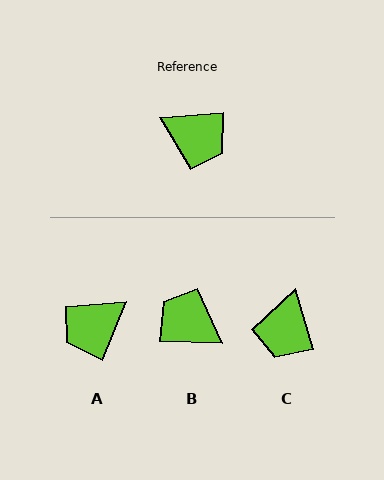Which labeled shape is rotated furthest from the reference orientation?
B, about 174 degrees away.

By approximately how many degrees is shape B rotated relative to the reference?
Approximately 174 degrees counter-clockwise.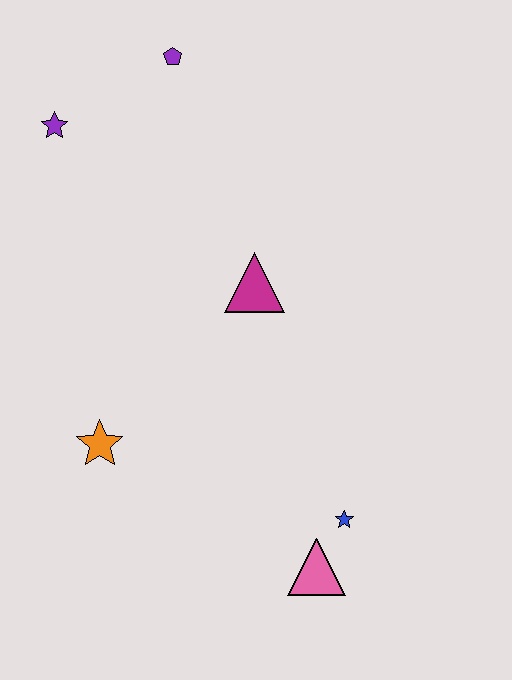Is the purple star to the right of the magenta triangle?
No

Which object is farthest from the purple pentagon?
The pink triangle is farthest from the purple pentagon.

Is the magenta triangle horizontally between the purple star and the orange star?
No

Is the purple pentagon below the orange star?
No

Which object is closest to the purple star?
The purple pentagon is closest to the purple star.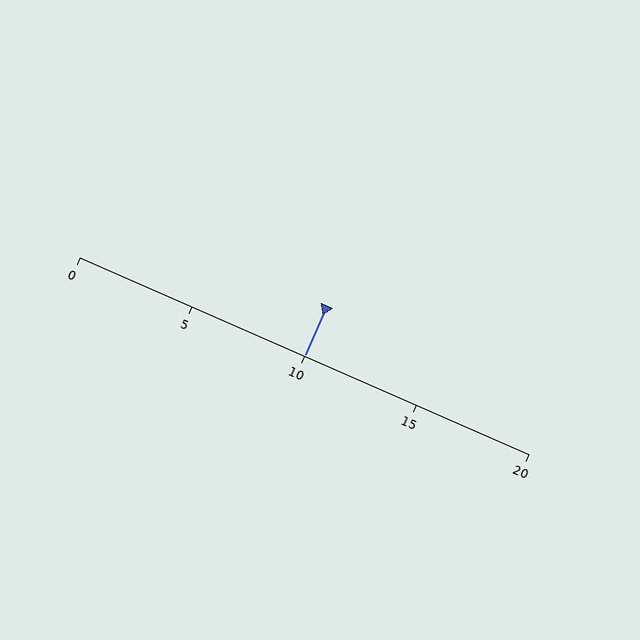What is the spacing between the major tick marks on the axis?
The major ticks are spaced 5 apart.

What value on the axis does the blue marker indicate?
The marker indicates approximately 10.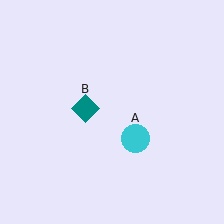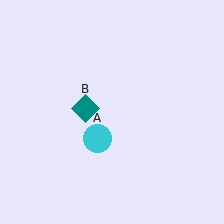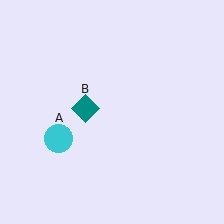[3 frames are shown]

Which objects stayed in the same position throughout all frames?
Teal diamond (object B) remained stationary.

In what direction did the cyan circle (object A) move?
The cyan circle (object A) moved left.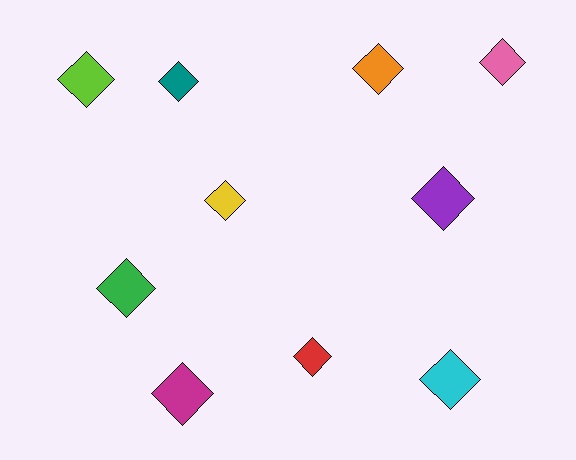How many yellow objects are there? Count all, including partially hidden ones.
There is 1 yellow object.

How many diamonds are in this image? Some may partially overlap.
There are 10 diamonds.